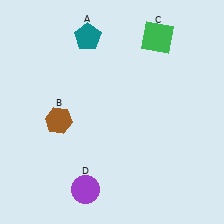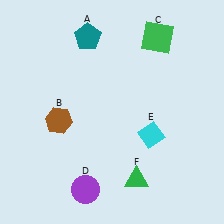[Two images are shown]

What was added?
A cyan diamond (E), a green triangle (F) were added in Image 2.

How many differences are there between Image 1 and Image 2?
There are 2 differences between the two images.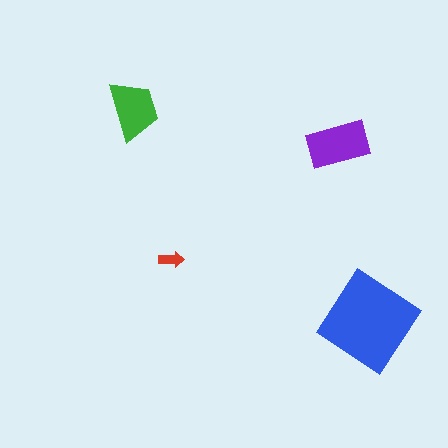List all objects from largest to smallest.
The blue diamond, the purple rectangle, the green trapezoid, the red arrow.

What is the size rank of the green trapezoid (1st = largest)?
3rd.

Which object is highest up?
The green trapezoid is topmost.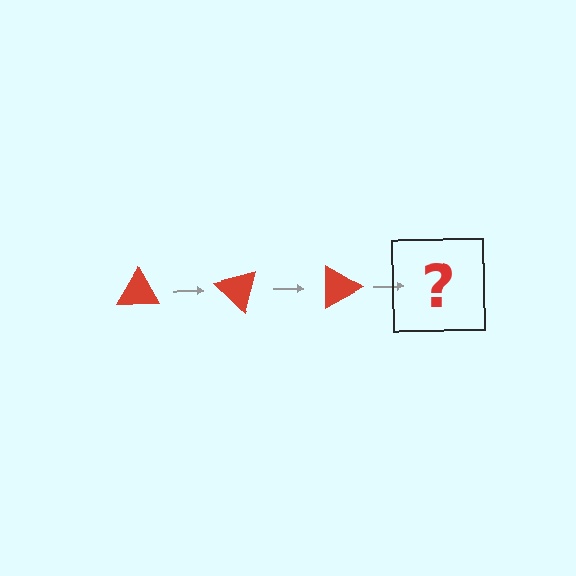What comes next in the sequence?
The next element should be a red triangle rotated 135 degrees.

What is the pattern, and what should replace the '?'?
The pattern is that the triangle rotates 45 degrees each step. The '?' should be a red triangle rotated 135 degrees.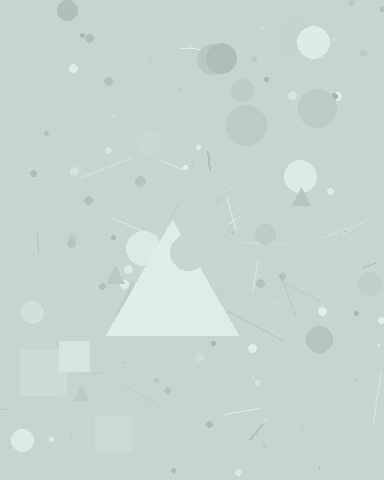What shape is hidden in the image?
A triangle is hidden in the image.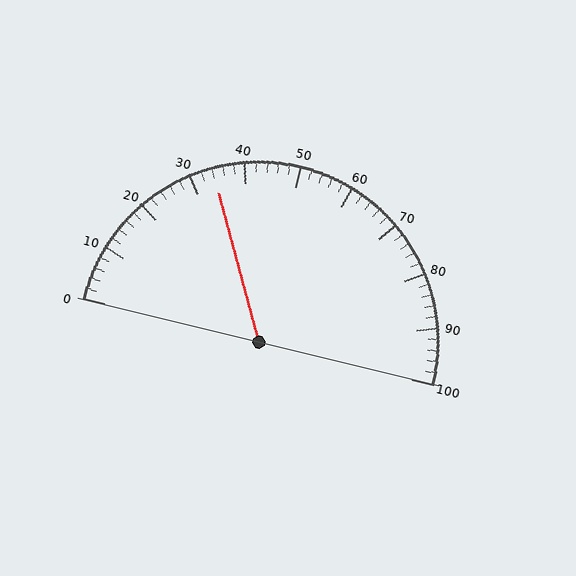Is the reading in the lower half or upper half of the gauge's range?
The reading is in the lower half of the range (0 to 100).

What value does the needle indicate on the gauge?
The needle indicates approximately 34.